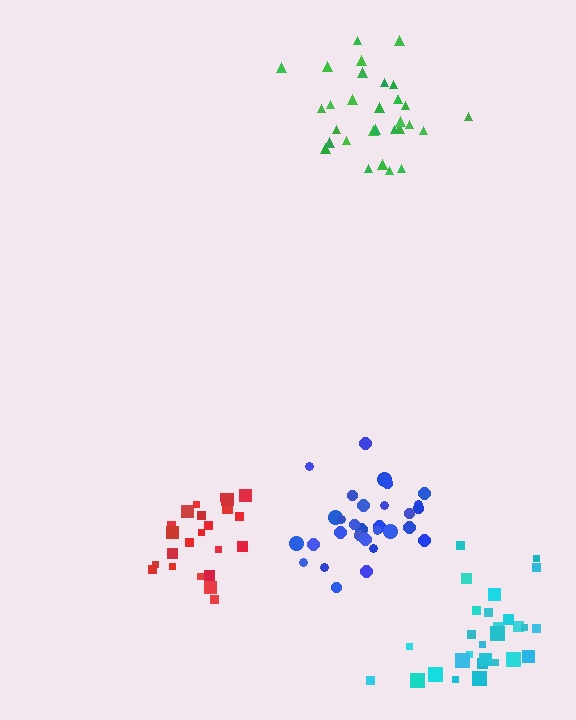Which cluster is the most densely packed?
Red.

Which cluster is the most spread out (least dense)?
Cyan.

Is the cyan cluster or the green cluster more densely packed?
Green.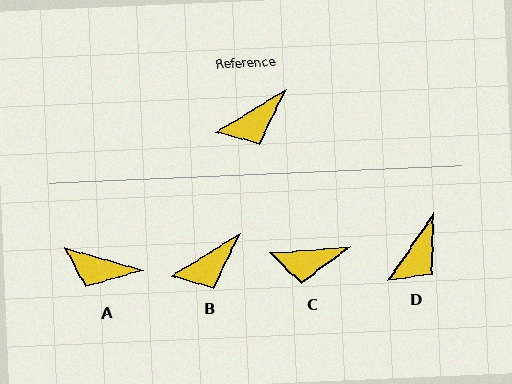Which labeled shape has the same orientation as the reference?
B.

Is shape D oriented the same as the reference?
No, it is off by about 24 degrees.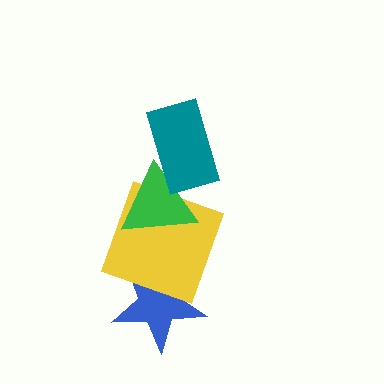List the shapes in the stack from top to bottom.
From top to bottom: the teal rectangle, the green triangle, the yellow square, the blue star.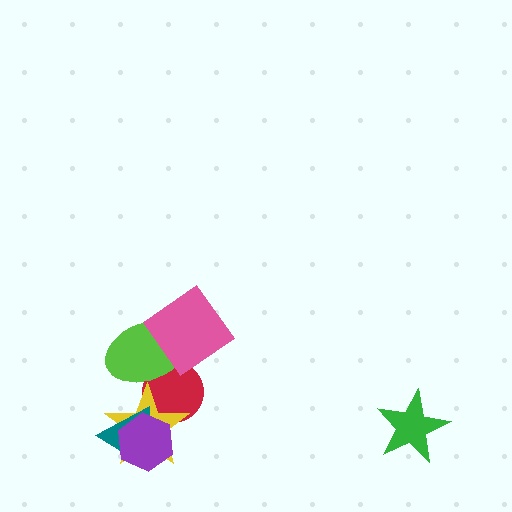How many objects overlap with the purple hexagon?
2 objects overlap with the purple hexagon.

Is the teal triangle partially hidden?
Yes, it is partially covered by another shape.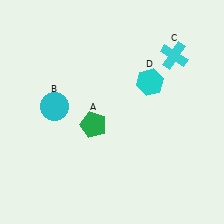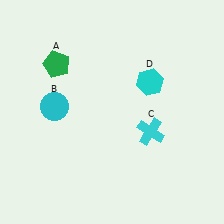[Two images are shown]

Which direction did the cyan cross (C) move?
The cyan cross (C) moved down.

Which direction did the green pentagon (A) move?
The green pentagon (A) moved up.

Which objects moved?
The objects that moved are: the green pentagon (A), the cyan cross (C).